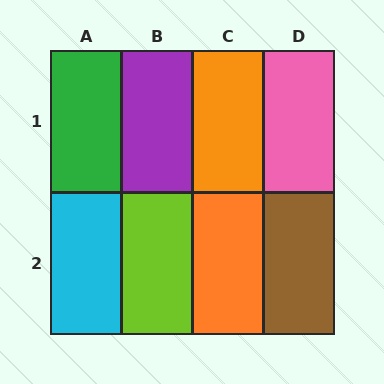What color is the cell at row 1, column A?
Green.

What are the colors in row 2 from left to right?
Cyan, lime, orange, brown.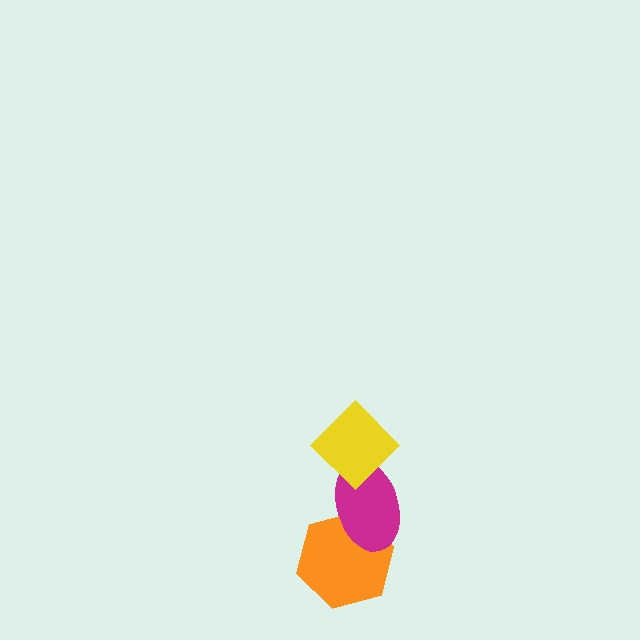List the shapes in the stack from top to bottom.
From top to bottom: the yellow diamond, the magenta ellipse, the orange hexagon.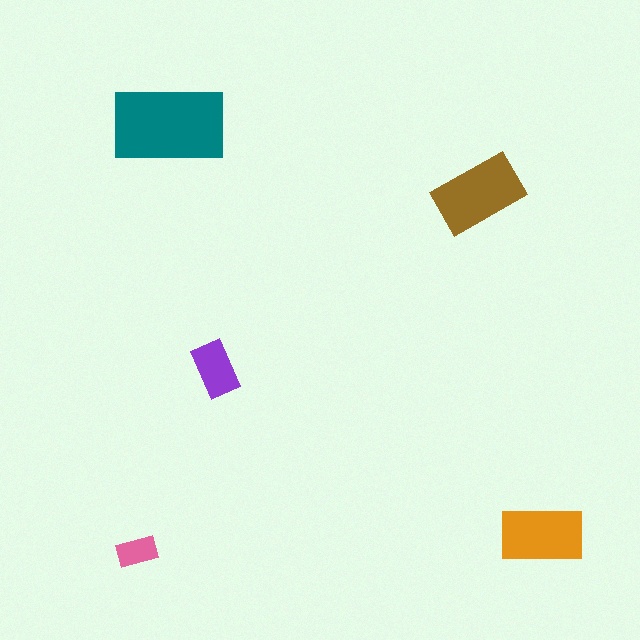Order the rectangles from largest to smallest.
the teal one, the brown one, the orange one, the purple one, the pink one.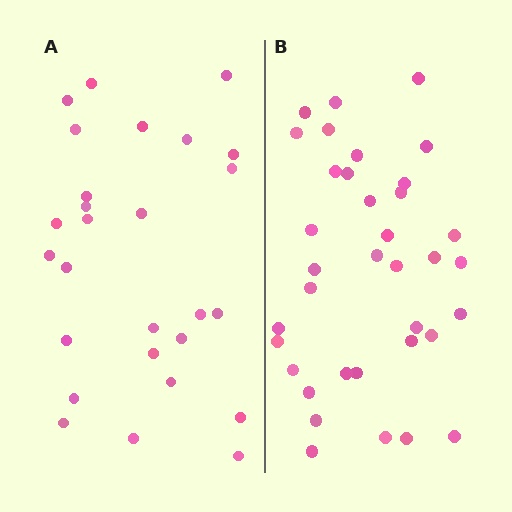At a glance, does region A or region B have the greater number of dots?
Region B (the right region) has more dots.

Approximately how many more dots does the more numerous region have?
Region B has roughly 8 or so more dots than region A.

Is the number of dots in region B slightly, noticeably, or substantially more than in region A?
Region B has noticeably more, but not dramatically so. The ratio is roughly 1.3 to 1.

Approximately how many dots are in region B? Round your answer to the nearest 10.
About 40 dots. (The exact count is 36, which rounds to 40.)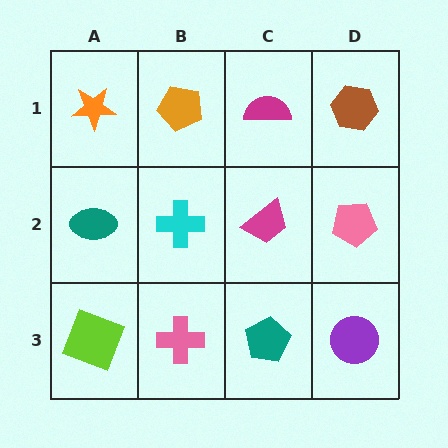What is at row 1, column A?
An orange star.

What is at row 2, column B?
A cyan cross.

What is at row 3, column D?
A purple circle.